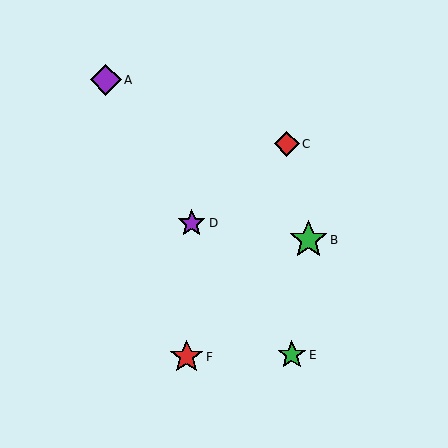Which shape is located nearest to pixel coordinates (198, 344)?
The red star (labeled F) at (187, 357) is nearest to that location.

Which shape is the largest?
The green star (labeled B) is the largest.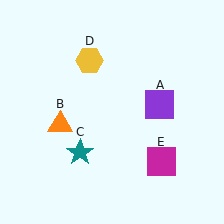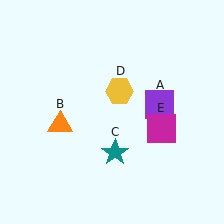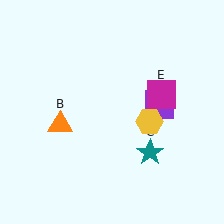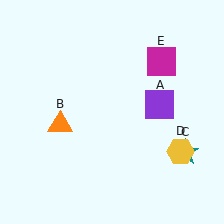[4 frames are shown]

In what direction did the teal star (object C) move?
The teal star (object C) moved right.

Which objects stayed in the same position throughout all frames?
Purple square (object A) and orange triangle (object B) remained stationary.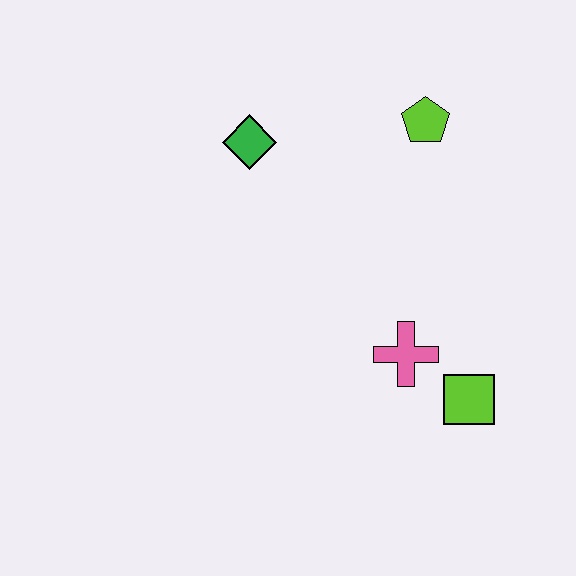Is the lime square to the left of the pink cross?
No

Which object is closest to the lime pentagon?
The green diamond is closest to the lime pentagon.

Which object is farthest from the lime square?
The green diamond is farthest from the lime square.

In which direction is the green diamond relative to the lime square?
The green diamond is above the lime square.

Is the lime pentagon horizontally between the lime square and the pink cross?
Yes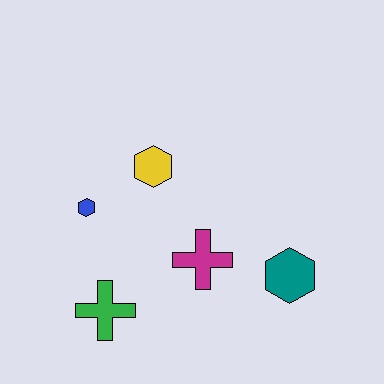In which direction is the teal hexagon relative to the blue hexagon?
The teal hexagon is to the right of the blue hexagon.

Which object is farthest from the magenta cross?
The blue hexagon is farthest from the magenta cross.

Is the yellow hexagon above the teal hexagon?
Yes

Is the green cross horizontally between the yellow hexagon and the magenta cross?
No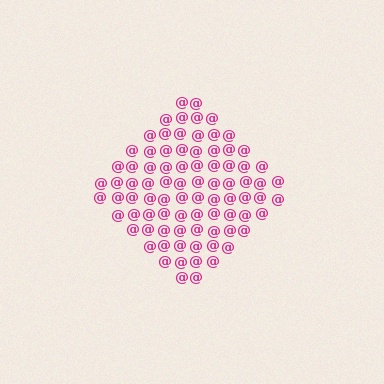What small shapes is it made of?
It is made of small at signs.